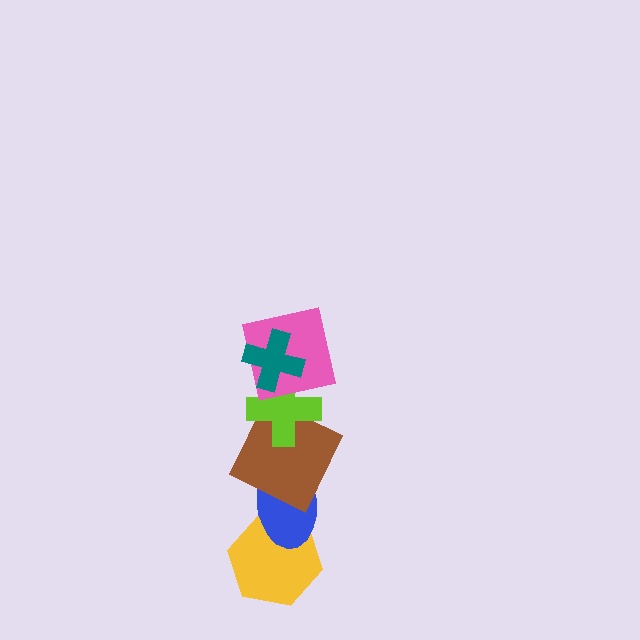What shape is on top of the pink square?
The teal cross is on top of the pink square.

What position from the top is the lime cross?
The lime cross is 3rd from the top.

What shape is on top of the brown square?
The lime cross is on top of the brown square.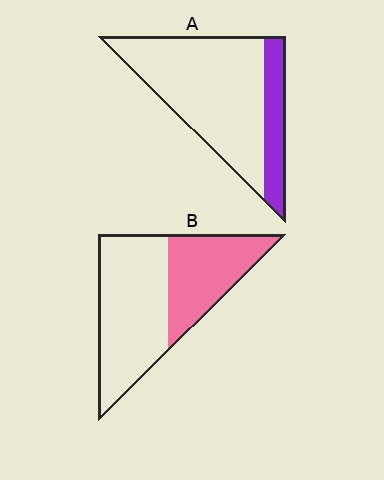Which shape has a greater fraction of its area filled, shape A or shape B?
Shape B.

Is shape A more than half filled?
No.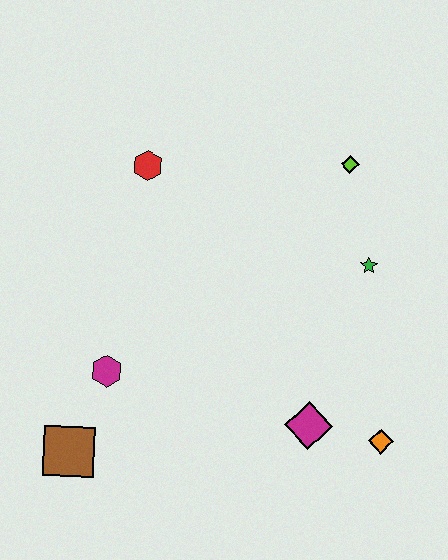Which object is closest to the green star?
The lime diamond is closest to the green star.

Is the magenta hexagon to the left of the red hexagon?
Yes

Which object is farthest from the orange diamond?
The red hexagon is farthest from the orange diamond.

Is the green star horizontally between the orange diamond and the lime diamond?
Yes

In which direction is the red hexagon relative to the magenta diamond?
The red hexagon is above the magenta diamond.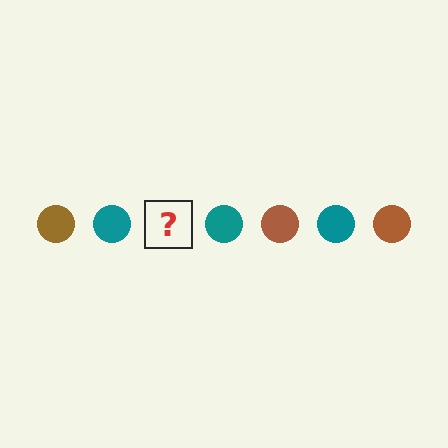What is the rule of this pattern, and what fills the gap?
The rule is that the pattern cycles through brown, teal circles. The gap should be filled with a brown circle.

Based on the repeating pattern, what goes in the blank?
The blank should be a brown circle.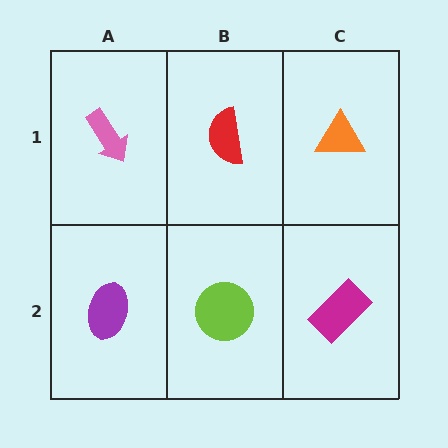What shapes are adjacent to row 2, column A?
A pink arrow (row 1, column A), a lime circle (row 2, column B).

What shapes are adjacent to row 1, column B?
A lime circle (row 2, column B), a pink arrow (row 1, column A), an orange triangle (row 1, column C).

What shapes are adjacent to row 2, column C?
An orange triangle (row 1, column C), a lime circle (row 2, column B).